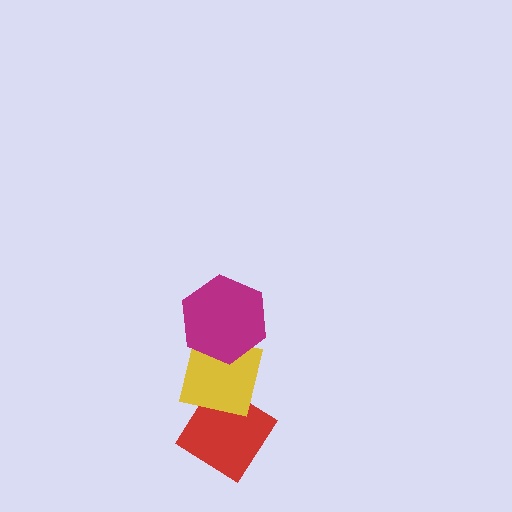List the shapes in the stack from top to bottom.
From top to bottom: the magenta hexagon, the yellow square, the red diamond.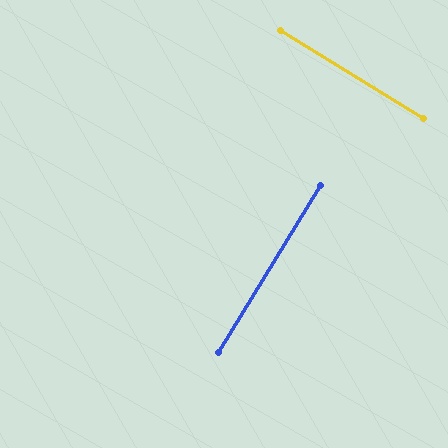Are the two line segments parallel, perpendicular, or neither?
Perpendicular — they meet at approximately 90°.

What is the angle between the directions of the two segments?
Approximately 90 degrees.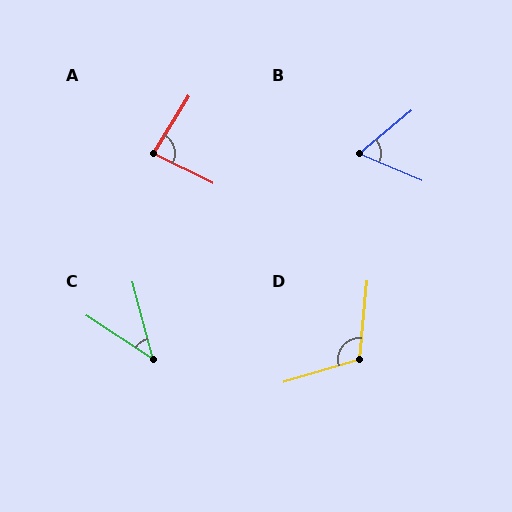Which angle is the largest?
D, at approximately 112 degrees.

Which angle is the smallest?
C, at approximately 42 degrees.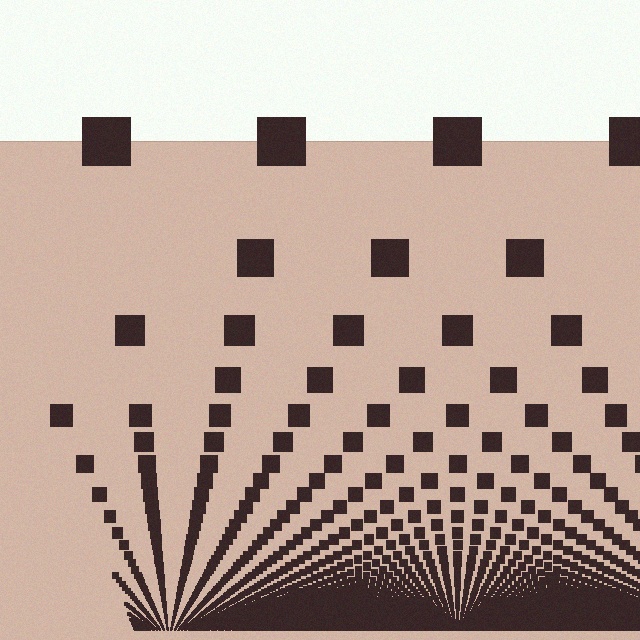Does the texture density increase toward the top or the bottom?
Density increases toward the bottom.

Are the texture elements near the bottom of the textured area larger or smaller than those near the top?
Smaller. The gradient is inverted — elements near the bottom are smaller and denser.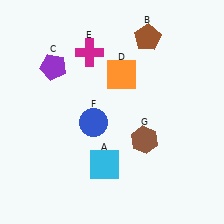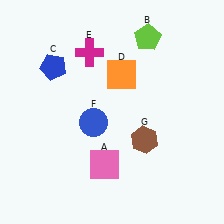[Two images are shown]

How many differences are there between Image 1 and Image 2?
There are 3 differences between the two images.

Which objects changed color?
A changed from cyan to pink. B changed from brown to lime. C changed from purple to blue.